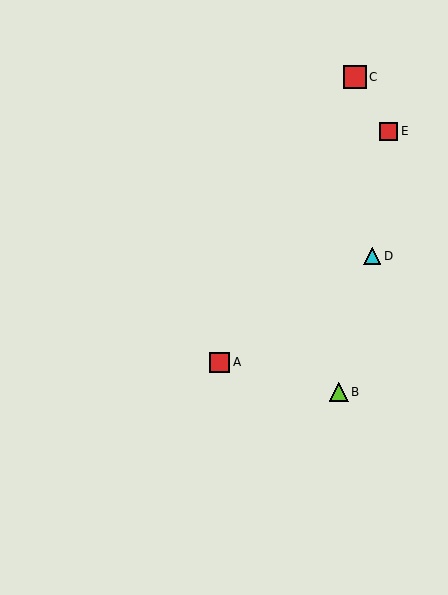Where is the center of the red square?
The center of the red square is at (355, 77).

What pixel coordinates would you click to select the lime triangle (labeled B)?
Click at (339, 391) to select the lime triangle B.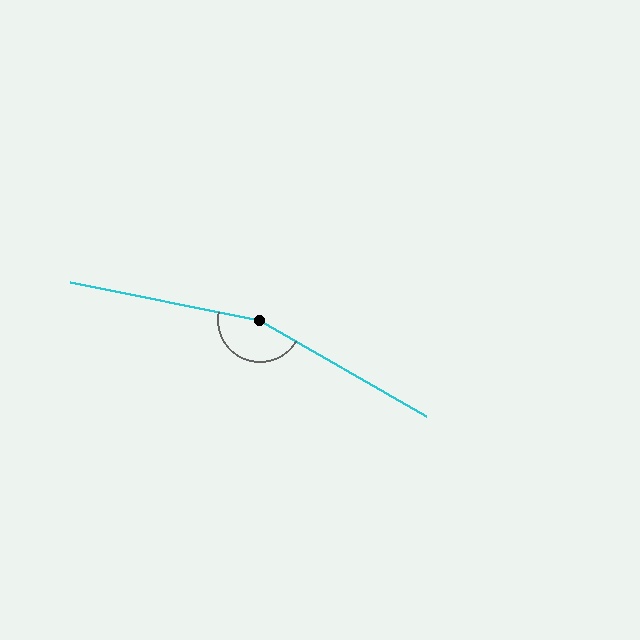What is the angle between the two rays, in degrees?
Approximately 161 degrees.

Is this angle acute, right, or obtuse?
It is obtuse.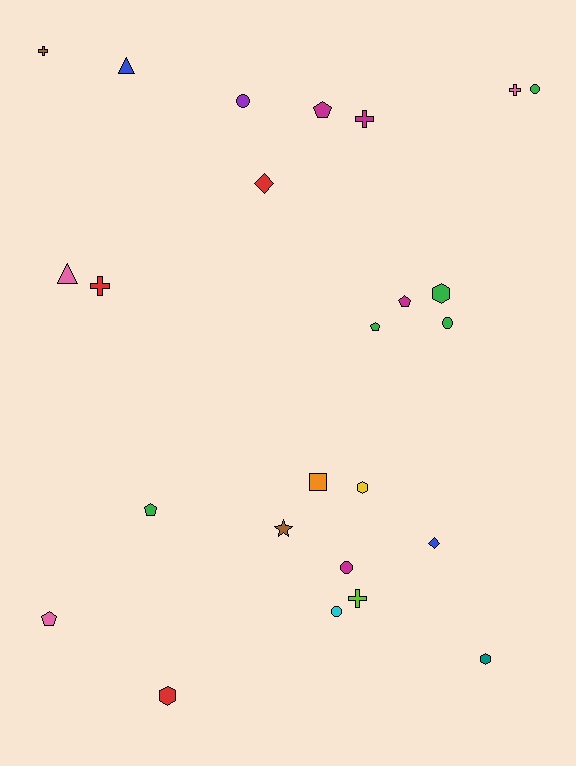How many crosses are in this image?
There are 5 crosses.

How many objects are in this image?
There are 25 objects.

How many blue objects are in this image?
There are 2 blue objects.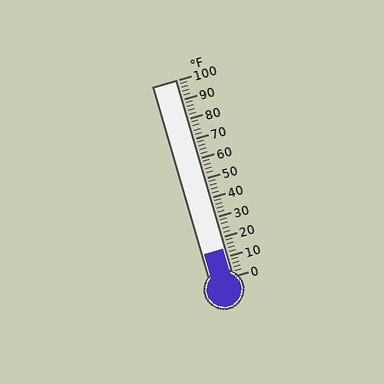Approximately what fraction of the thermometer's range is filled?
The thermometer is filled to approximately 15% of its range.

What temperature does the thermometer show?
The thermometer shows approximately 14°F.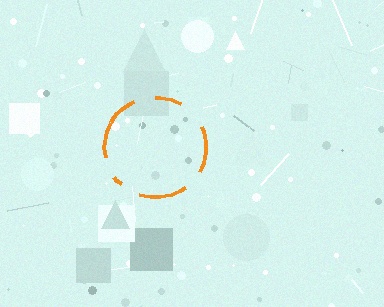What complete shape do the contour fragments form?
The contour fragments form a circle.